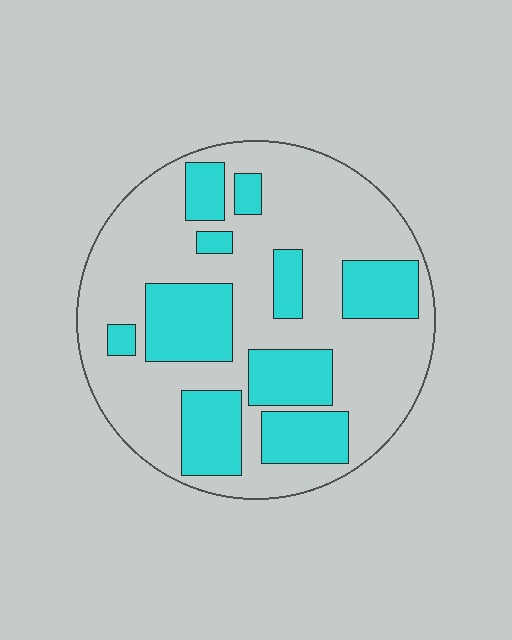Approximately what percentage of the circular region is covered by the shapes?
Approximately 35%.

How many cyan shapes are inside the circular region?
10.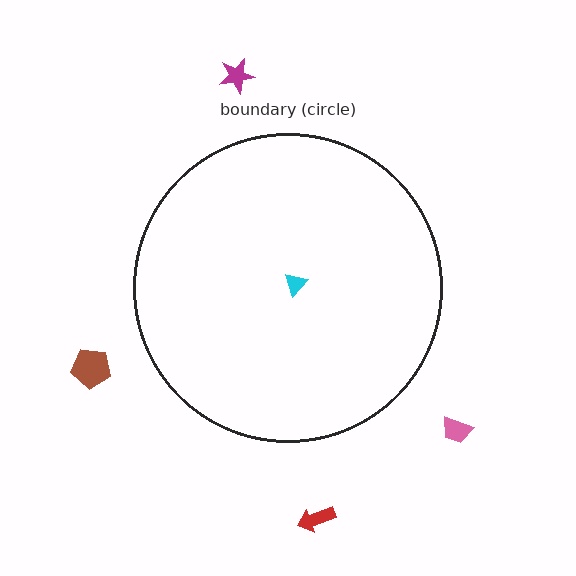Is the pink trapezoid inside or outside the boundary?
Outside.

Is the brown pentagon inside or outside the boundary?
Outside.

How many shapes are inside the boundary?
1 inside, 4 outside.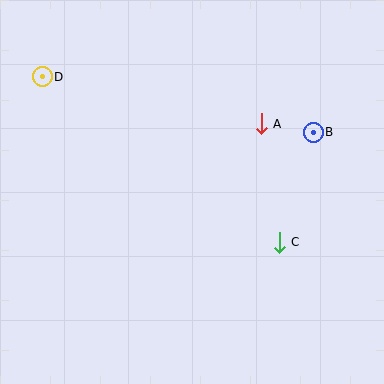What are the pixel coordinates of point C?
Point C is at (279, 242).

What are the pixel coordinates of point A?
Point A is at (261, 124).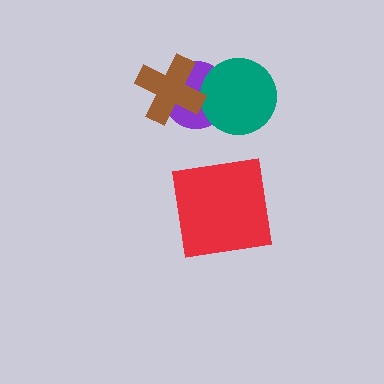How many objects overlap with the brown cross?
1 object overlaps with the brown cross.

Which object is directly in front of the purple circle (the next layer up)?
The teal circle is directly in front of the purple circle.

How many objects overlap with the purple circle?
2 objects overlap with the purple circle.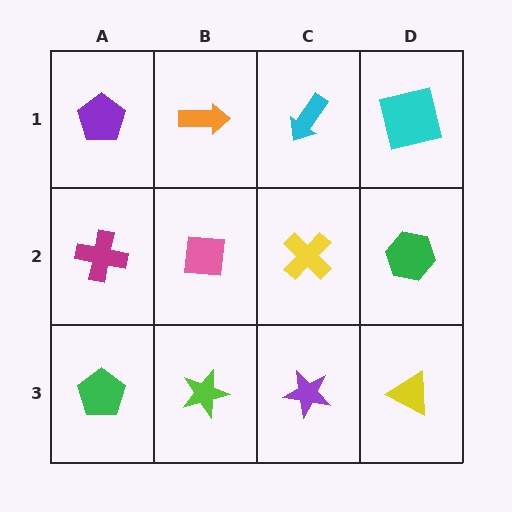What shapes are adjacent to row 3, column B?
A pink square (row 2, column B), a green pentagon (row 3, column A), a purple star (row 3, column C).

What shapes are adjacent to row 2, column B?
An orange arrow (row 1, column B), a lime star (row 3, column B), a magenta cross (row 2, column A), a yellow cross (row 2, column C).